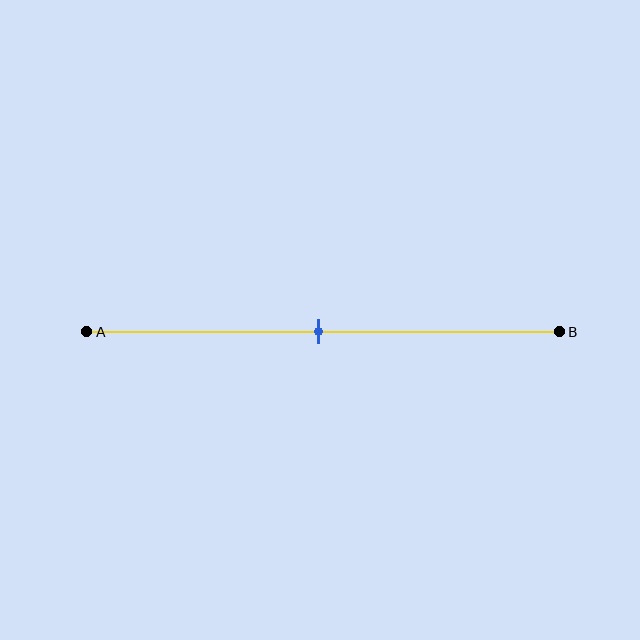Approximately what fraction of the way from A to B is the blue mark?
The blue mark is approximately 50% of the way from A to B.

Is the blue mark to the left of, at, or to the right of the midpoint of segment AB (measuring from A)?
The blue mark is approximately at the midpoint of segment AB.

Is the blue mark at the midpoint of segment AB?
Yes, the mark is approximately at the midpoint.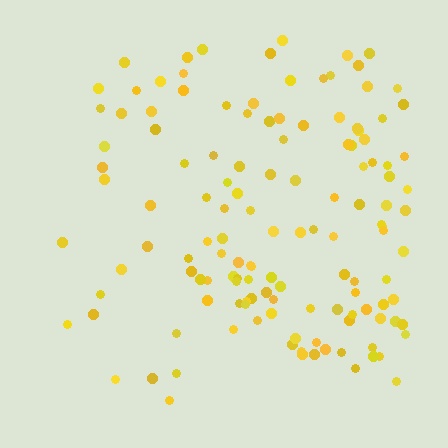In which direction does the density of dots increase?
From left to right, with the right side densest.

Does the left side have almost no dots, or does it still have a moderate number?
Still a moderate number, just noticeably fewer than the right.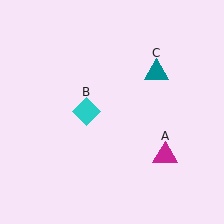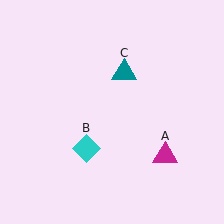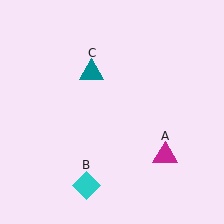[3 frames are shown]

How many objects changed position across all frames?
2 objects changed position: cyan diamond (object B), teal triangle (object C).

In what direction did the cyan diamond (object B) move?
The cyan diamond (object B) moved down.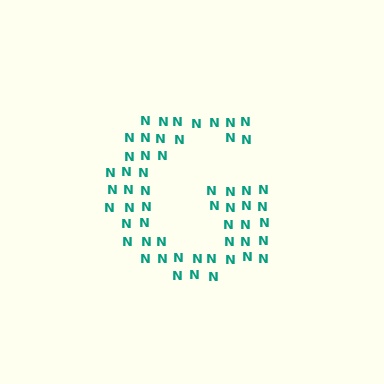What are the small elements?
The small elements are letter N's.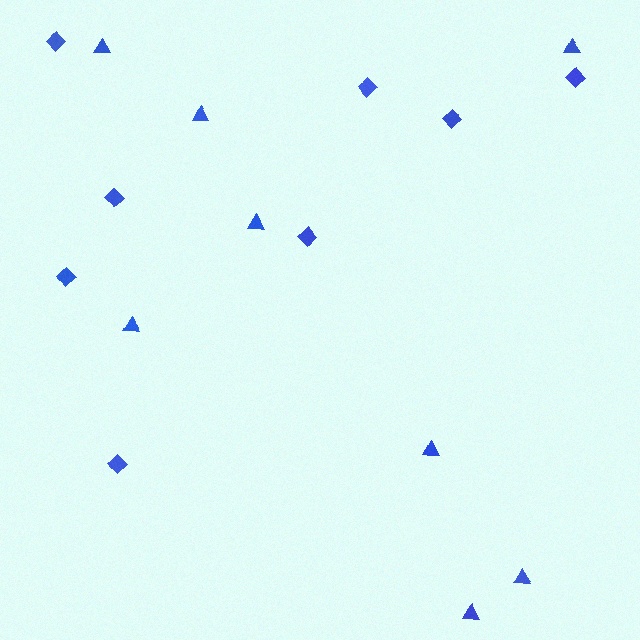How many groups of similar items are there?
There are 2 groups: one group of diamonds (8) and one group of triangles (8).